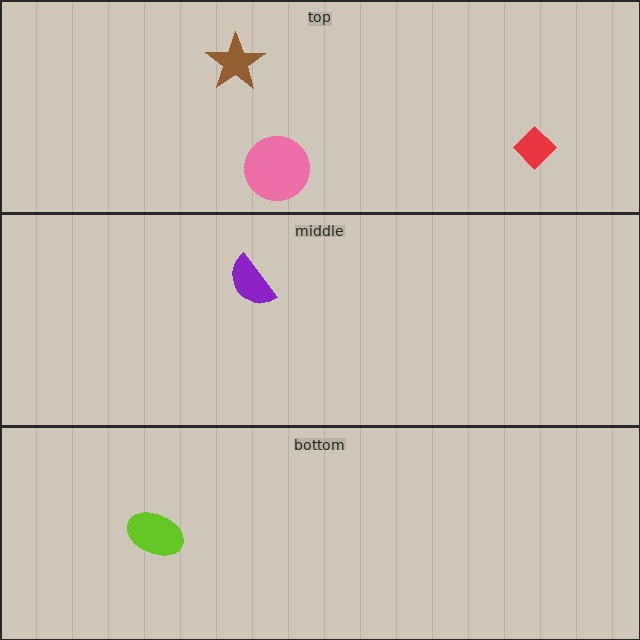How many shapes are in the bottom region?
1.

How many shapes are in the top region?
3.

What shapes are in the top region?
The pink circle, the red diamond, the brown star.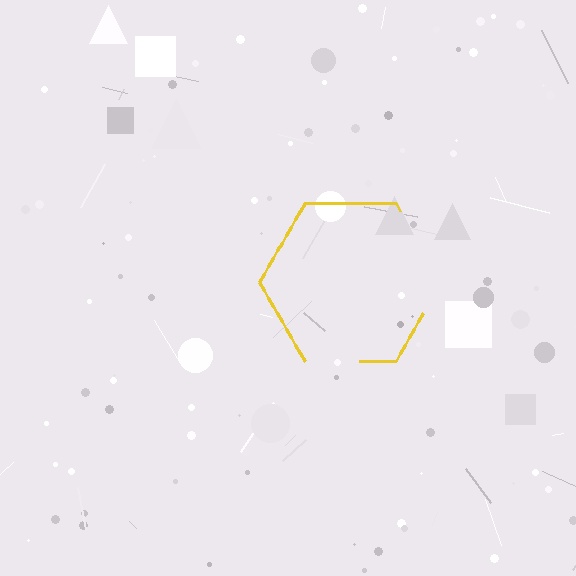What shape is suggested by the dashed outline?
The dashed outline suggests a hexagon.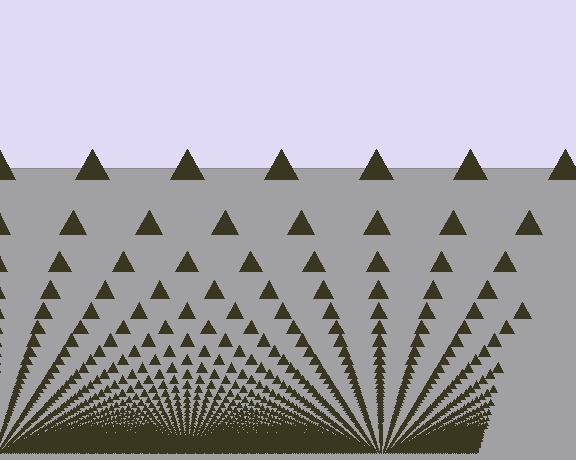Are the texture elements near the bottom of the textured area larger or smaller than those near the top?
Smaller. The gradient is inverted — elements near the bottom are smaller and denser.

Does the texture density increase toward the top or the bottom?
Density increases toward the bottom.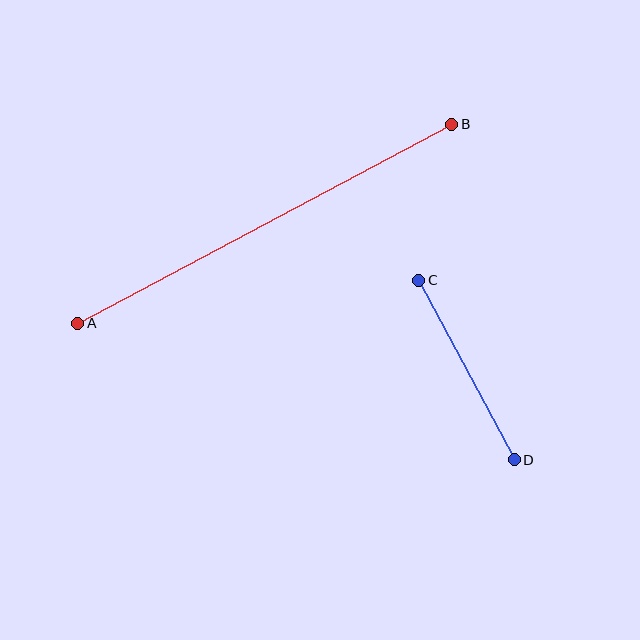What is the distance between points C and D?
The distance is approximately 203 pixels.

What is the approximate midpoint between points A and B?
The midpoint is at approximately (265, 224) pixels.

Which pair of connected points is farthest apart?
Points A and B are farthest apart.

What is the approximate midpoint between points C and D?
The midpoint is at approximately (467, 370) pixels.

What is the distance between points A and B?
The distance is approximately 424 pixels.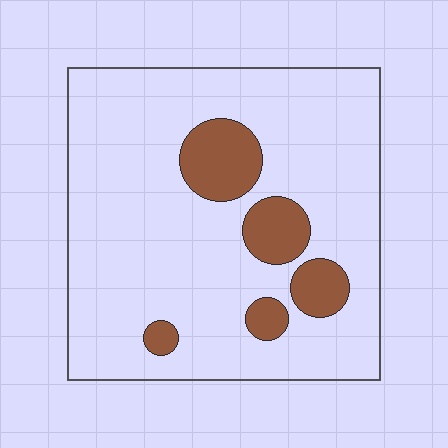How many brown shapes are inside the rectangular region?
5.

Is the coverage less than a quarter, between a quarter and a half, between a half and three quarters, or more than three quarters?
Less than a quarter.